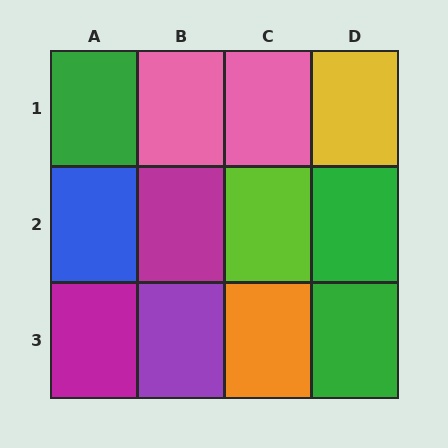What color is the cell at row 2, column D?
Green.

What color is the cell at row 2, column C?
Lime.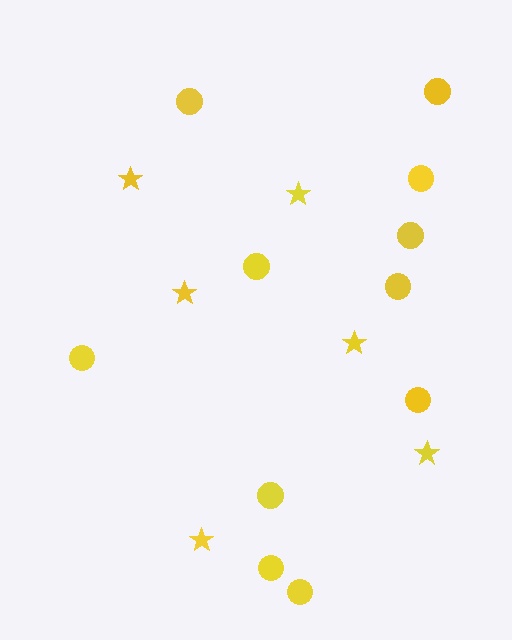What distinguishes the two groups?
There are 2 groups: one group of stars (6) and one group of circles (11).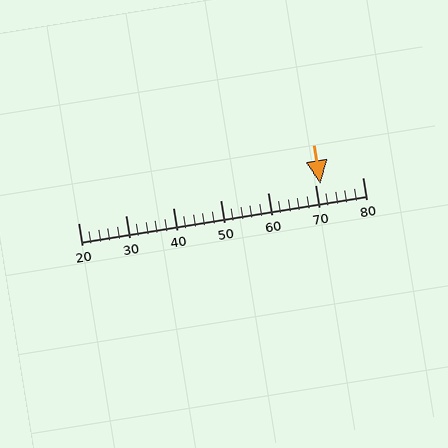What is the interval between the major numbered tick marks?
The major tick marks are spaced 10 units apart.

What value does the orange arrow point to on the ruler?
The orange arrow points to approximately 71.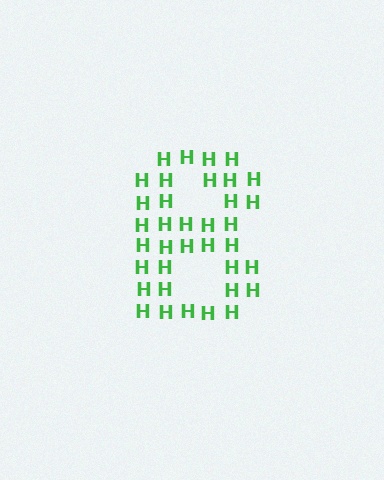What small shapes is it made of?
It is made of small letter H's.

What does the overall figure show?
The overall figure shows the digit 8.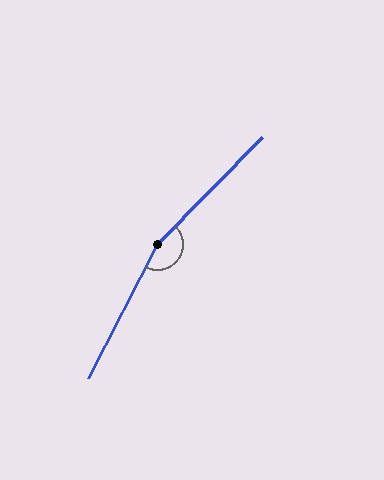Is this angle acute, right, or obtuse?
It is obtuse.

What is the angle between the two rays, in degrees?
Approximately 163 degrees.